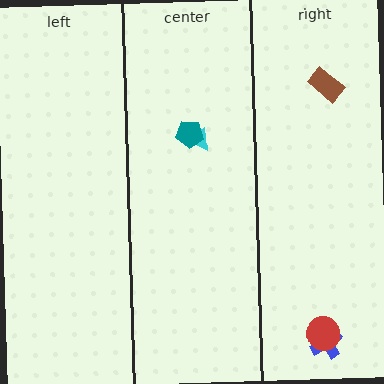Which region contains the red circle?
The right region.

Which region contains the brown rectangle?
The right region.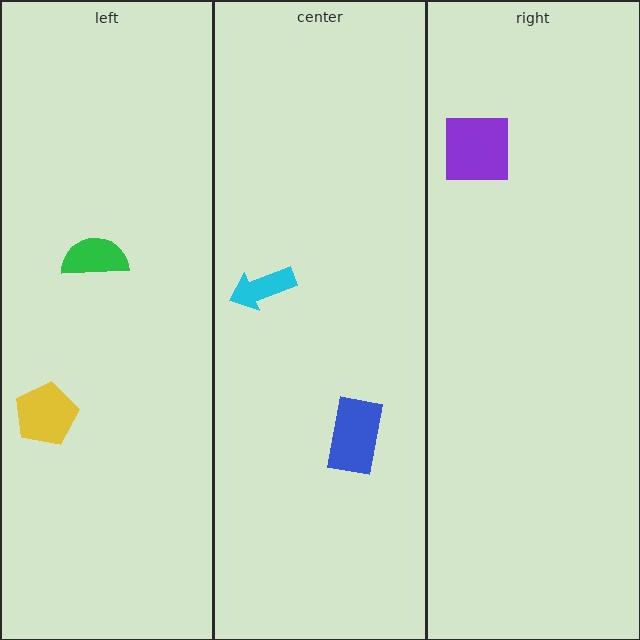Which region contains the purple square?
The right region.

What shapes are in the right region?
The purple square.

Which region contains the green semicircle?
The left region.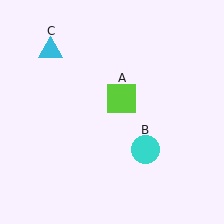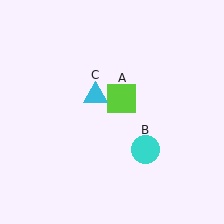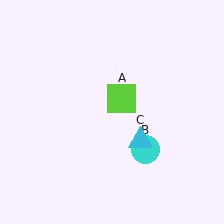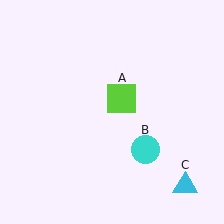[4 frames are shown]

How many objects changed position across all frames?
1 object changed position: cyan triangle (object C).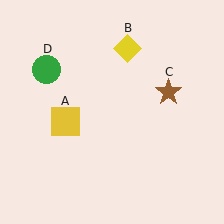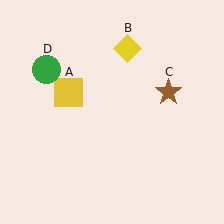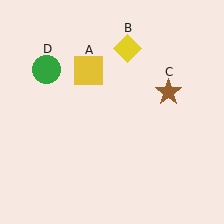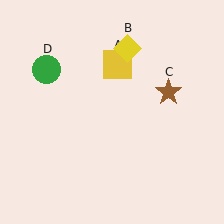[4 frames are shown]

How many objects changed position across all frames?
1 object changed position: yellow square (object A).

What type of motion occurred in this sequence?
The yellow square (object A) rotated clockwise around the center of the scene.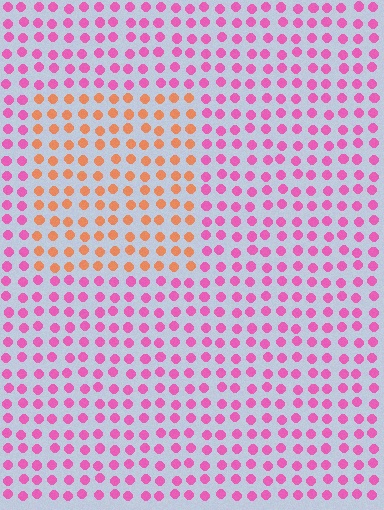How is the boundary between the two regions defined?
The boundary is defined purely by a slight shift in hue (about 57 degrees). Spacing, size, and orientation are identical on both sides.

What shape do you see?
I see a rectangle.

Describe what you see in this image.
The image is filled with small pink elements in a uniform arrangement. A rectangle-shaped region is visible where the elements are tinted to a slightly different hue, forming a subtle color boundary.